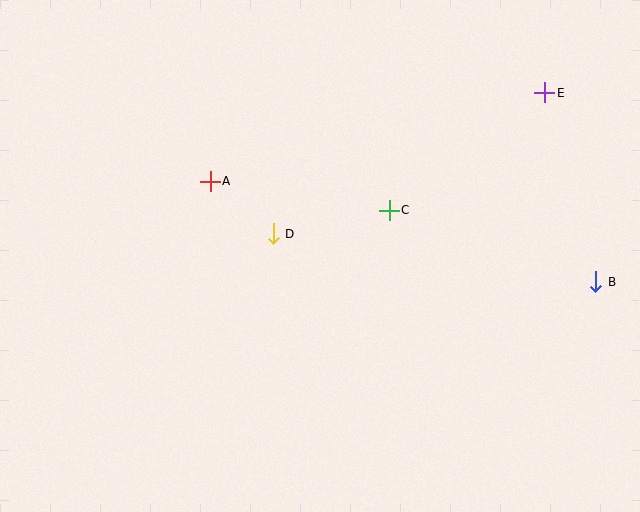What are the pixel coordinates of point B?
Point B is at (596, 282).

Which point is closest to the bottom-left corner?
Point D is closest to the bottom-left corner.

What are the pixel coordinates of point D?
Point D is at (273, 234).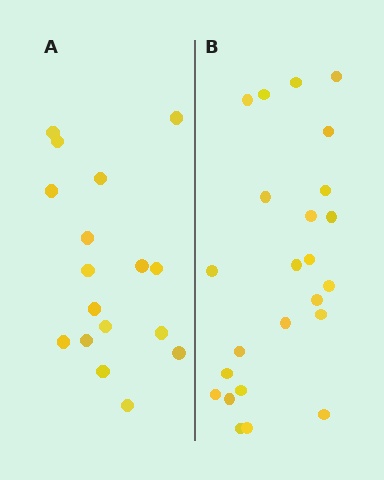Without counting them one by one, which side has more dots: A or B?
Region B (the right region) has more dots.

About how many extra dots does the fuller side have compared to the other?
Region B has roughly 8 or so more dots than region A.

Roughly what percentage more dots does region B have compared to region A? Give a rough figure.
About 40% more.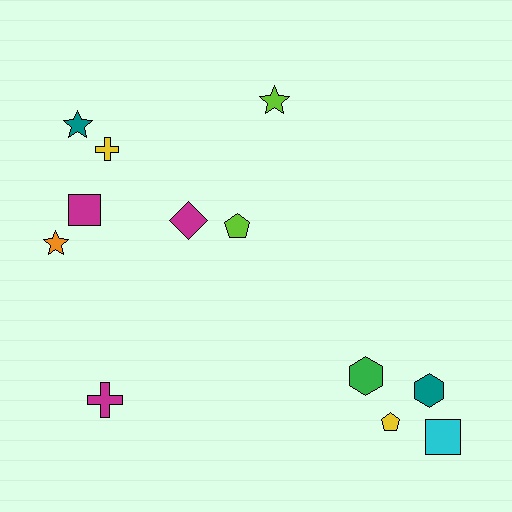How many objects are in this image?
There are 12 objects.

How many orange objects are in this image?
There is 1 orange object.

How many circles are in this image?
There are no circles.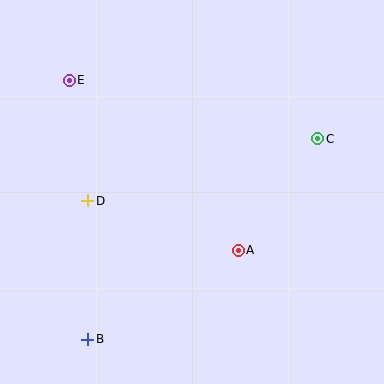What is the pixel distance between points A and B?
The distance between A and B is 175 pixels.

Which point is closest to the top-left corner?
Point E is closest to the top-left corner.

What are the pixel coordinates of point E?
Point E is at (69, 80).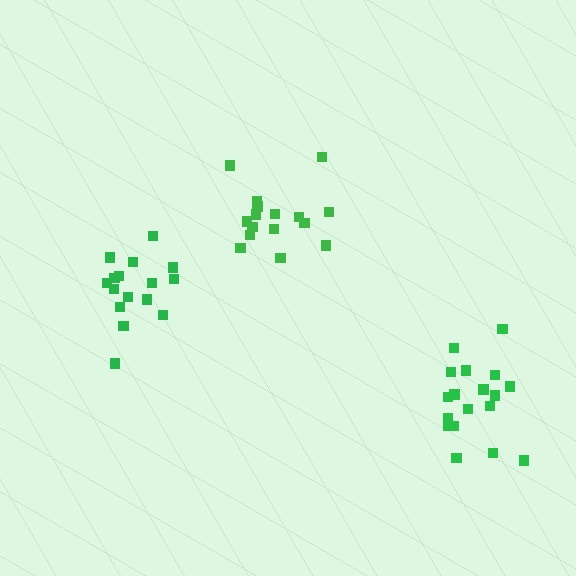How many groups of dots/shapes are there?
There are 3 groups.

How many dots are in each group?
Group 1: 16 dots, Group 2: 16 dots, Group 3: 18 dots (50 total).